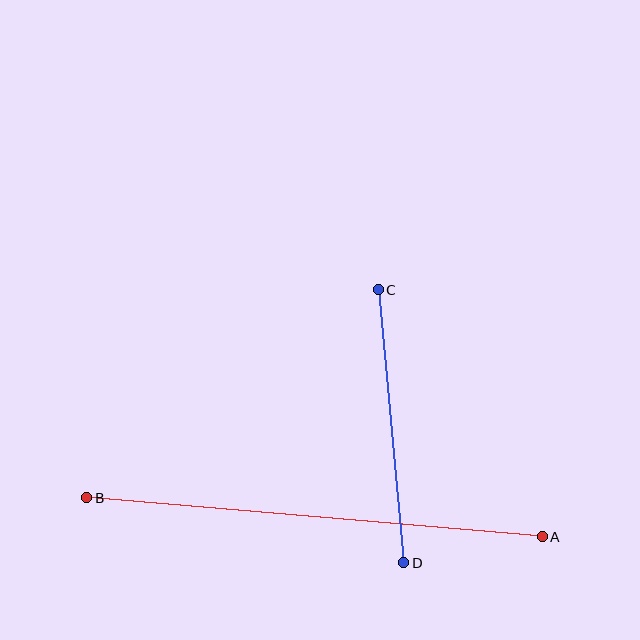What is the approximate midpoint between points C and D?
The midpoint is at approximately (391, 426) pixels.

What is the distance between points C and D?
The distance is approximately 274 pixels.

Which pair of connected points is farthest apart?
Points A and B are farthest apart.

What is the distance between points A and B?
The distance is approximately 457 pixels.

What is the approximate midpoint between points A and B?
The midpoint is at approximately (315, 517) pixels.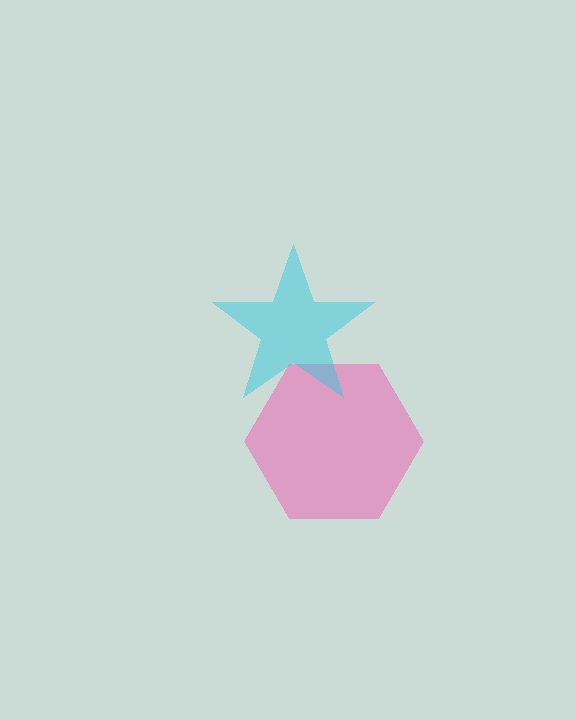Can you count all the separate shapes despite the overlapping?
Yes, there are 2 separate shapes.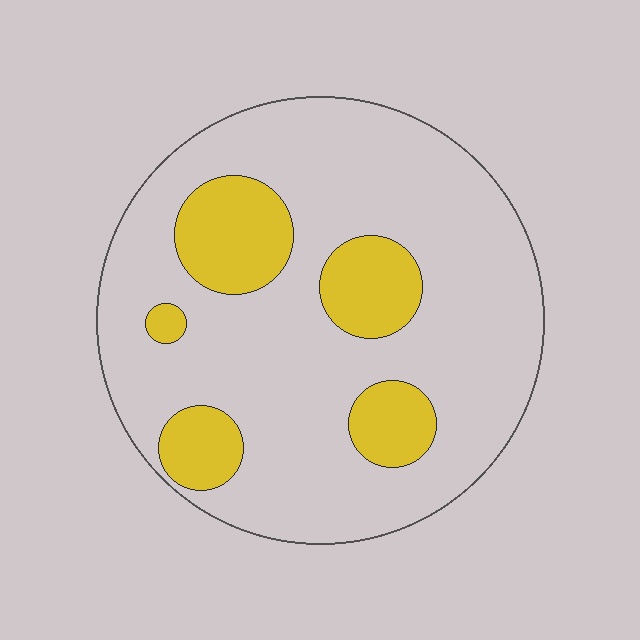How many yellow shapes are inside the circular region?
5.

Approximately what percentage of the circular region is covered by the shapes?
Approximately 20%.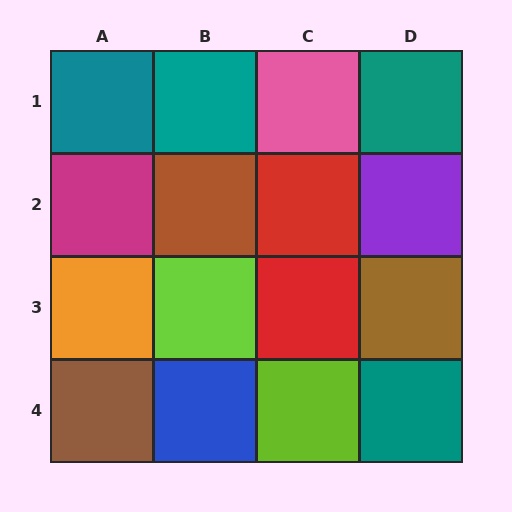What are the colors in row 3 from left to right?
Orange, lime, red, brown.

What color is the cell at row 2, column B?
Brown.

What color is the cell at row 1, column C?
Pink.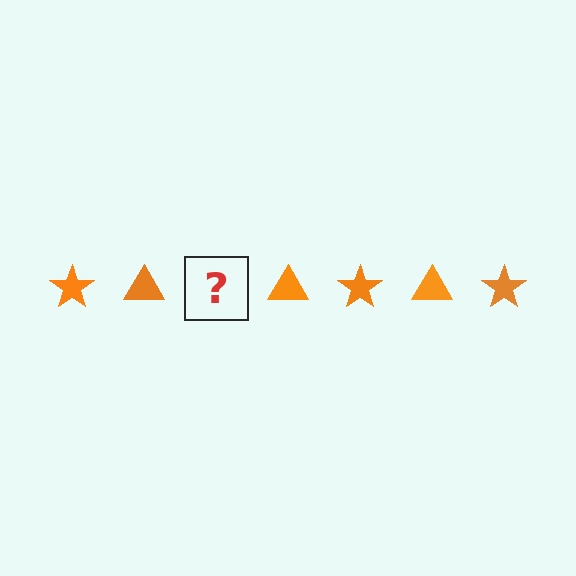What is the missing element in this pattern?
The missing element is an orange star.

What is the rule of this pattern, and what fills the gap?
The rule is that the pattern cycles through star, triangle shapes in orange. The gap should be filled with an orange star.